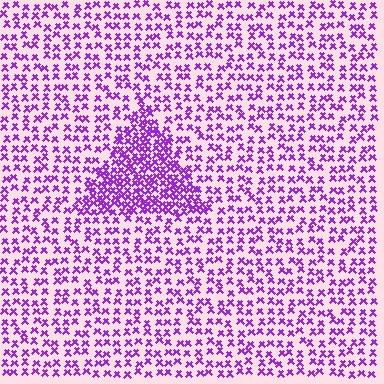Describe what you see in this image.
The image contains small purple elements arranged at two different densities. A triangle-shaped region is visible where the elements are more densely packed than the surrounding area.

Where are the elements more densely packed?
The elements are more densely packed inside the triangle boundary.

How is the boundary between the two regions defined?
The boundary is defined by a change in element density (approximately 2.2x ratio). All elements are the same color, size, and shape.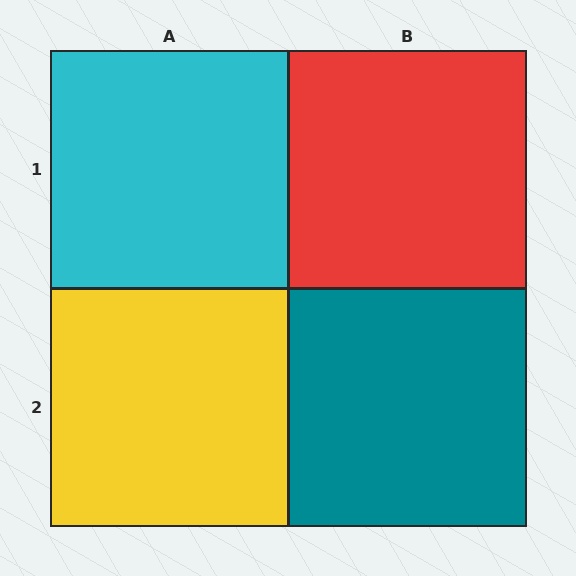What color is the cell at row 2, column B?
Teal.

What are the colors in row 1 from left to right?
Cyan, red.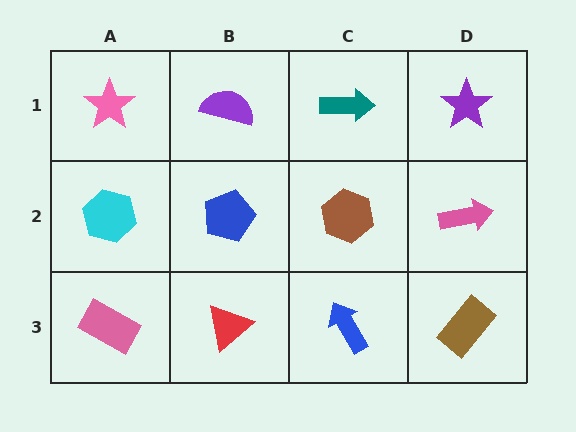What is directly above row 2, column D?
A purple star.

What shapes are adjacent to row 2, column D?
A purple star (row 1, column D), a brown rectangle (row 3, column D), a brown hexagon (row 2, column C).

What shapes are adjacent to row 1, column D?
A pink arrow (row 2, column D), a teal arrow (row 1, column C).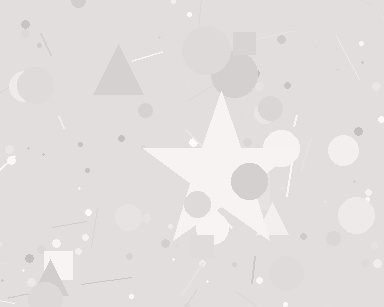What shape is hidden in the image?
A star is hidden in the image.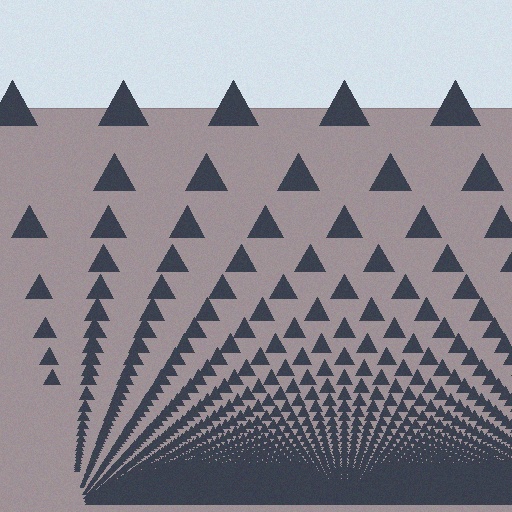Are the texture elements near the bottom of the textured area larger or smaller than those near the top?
Smaller. The gradient is inverted — elements near the bottom are smaller and denser.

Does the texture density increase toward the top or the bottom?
Density increases toward the bottom.